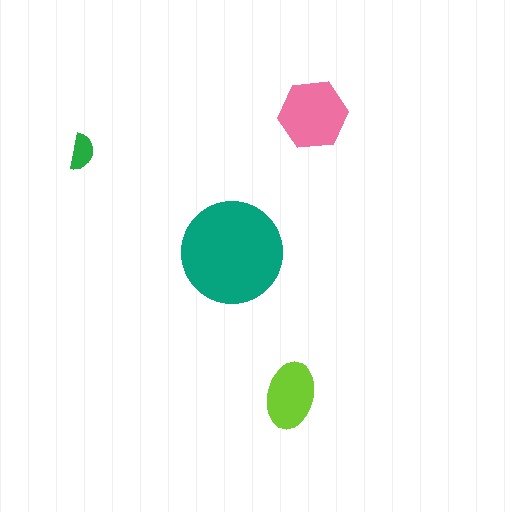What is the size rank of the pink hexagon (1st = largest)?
2nd.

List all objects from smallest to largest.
The green semicircle, the lime ellipse, the pink hexagon, the teal circle.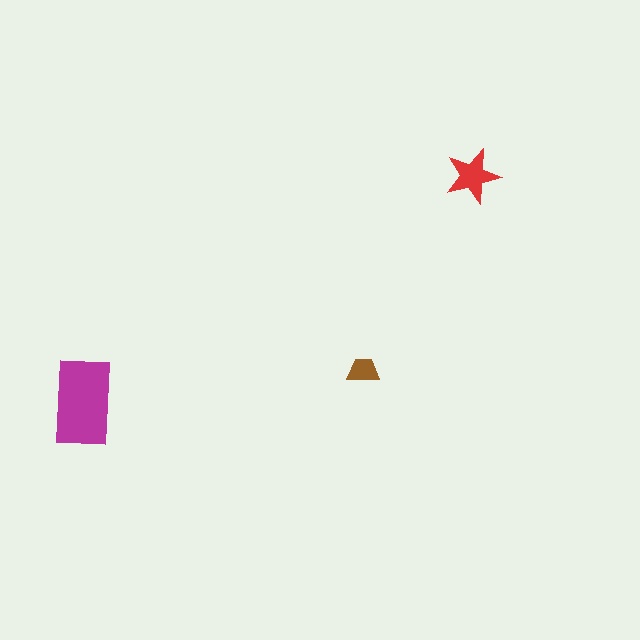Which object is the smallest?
The brown trapezoid.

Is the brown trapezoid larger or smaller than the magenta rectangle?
Smaller.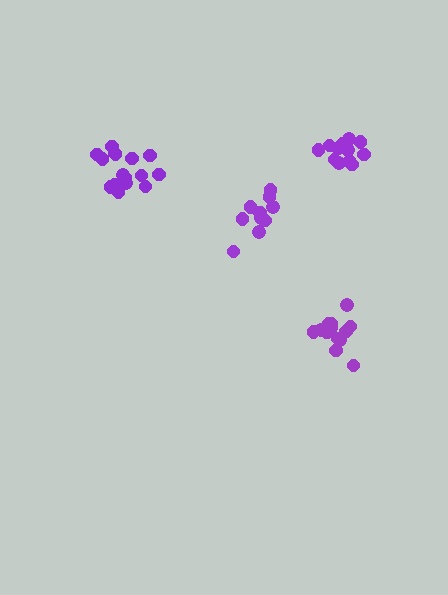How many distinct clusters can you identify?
There are 4 distinct clusters.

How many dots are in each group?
Group 1: 12 dots, Group 2: 17 dots, Group 3: 11 dots, Group 4: 14 dots (54 total).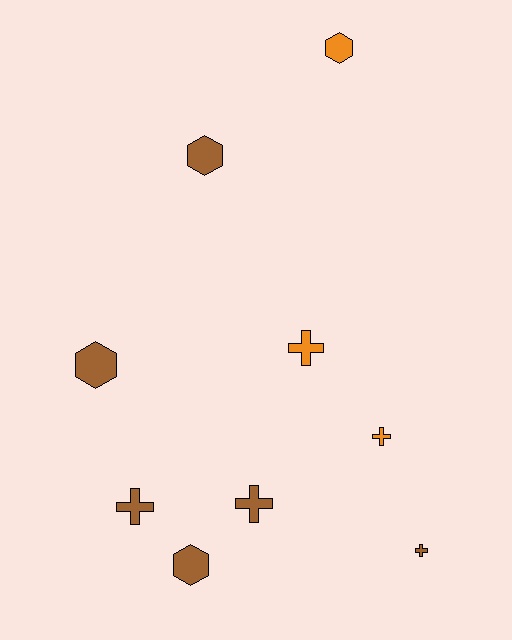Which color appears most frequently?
Brown, with 6 objects.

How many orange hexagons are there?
There is 1 orange hexagon.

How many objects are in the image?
There are 9 objects.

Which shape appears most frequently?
Cross, with 5 objects.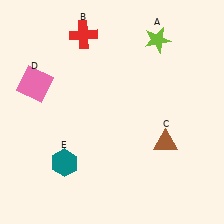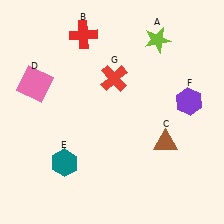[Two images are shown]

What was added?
A purple hexagon (F), a red cross (G) were added in Image 2.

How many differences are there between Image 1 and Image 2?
There are 2 differences between the two images.